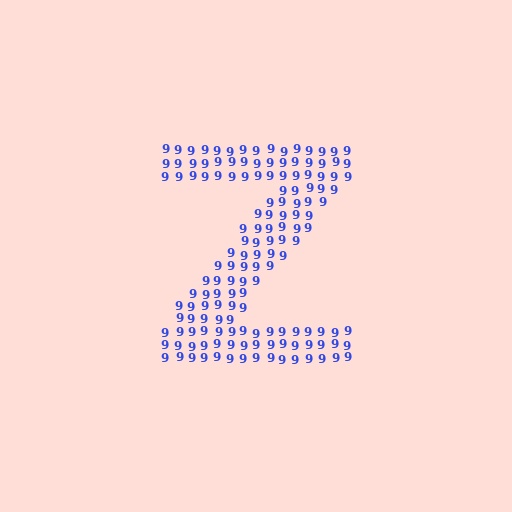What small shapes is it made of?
It is made of small digit 9's.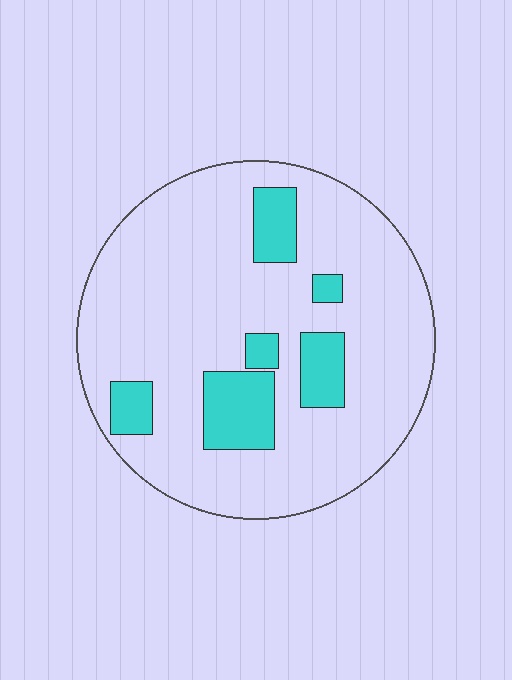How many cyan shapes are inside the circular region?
6.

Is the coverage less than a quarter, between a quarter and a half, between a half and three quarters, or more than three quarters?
Less than a quarter.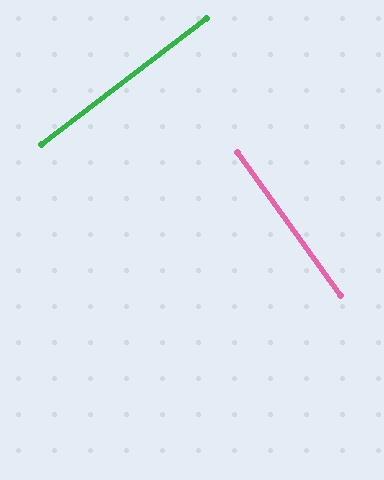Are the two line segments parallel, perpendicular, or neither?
Perpendicular — they meet at approximately 89°.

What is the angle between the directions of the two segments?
Approximately 89 degrees.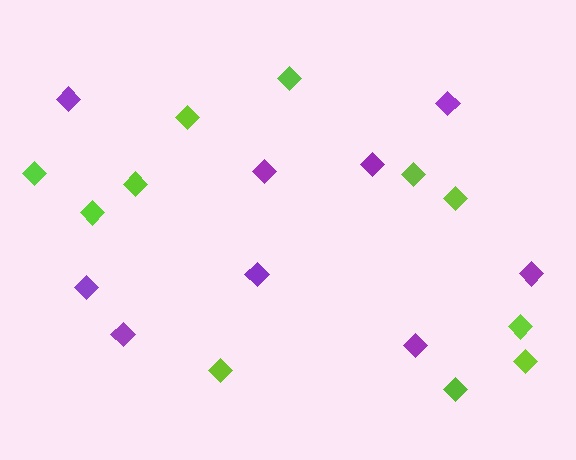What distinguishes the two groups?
There are 2 groups: one group of lime diamonds (11) and one group of purple diamonds (9).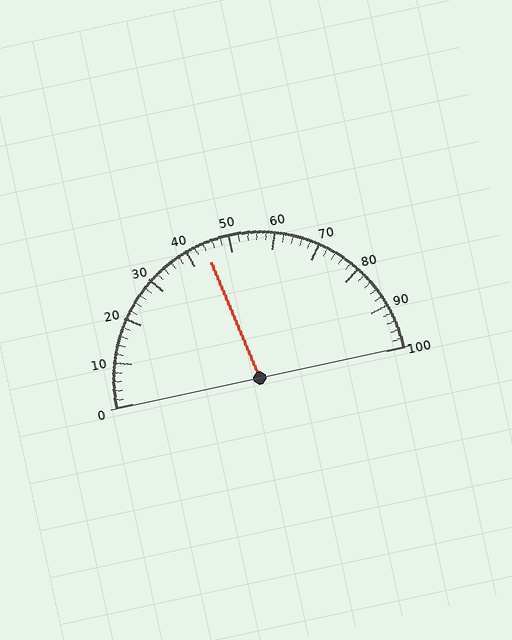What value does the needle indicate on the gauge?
The needle indicates approximately 44.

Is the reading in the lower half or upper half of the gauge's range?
The reading is in the lower half of the range (0 to 100).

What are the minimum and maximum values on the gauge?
The gauge ranges from 0 to 100.